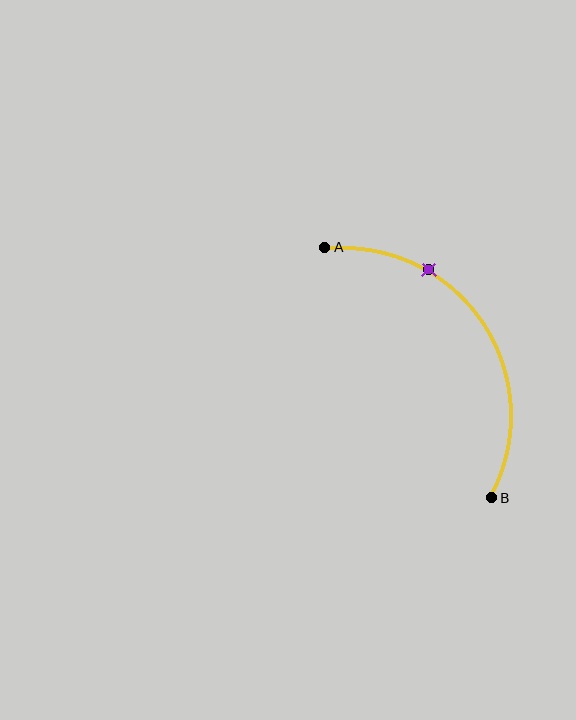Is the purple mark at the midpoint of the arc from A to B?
No. The purple mark lies on the arc but is closer to endpoint A. The arc midpoint would be at the point on the curve equidistant along the arc from both A and B.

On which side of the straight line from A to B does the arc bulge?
The arc bulges to the right of the straight line connecting A and B.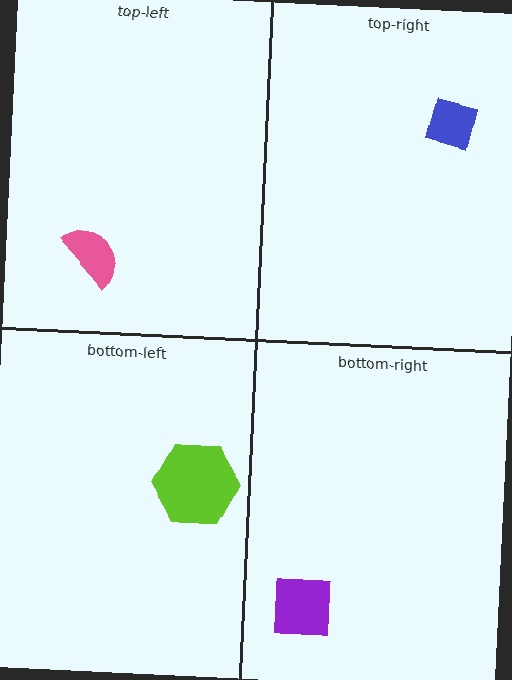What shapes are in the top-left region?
The pink semicircle.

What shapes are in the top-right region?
The blue square.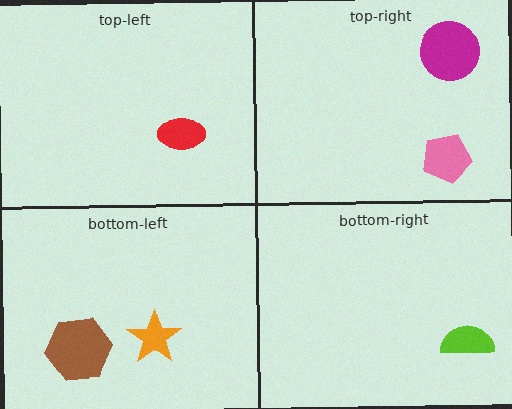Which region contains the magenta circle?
The top-right region.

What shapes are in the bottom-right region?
The lime semicircle.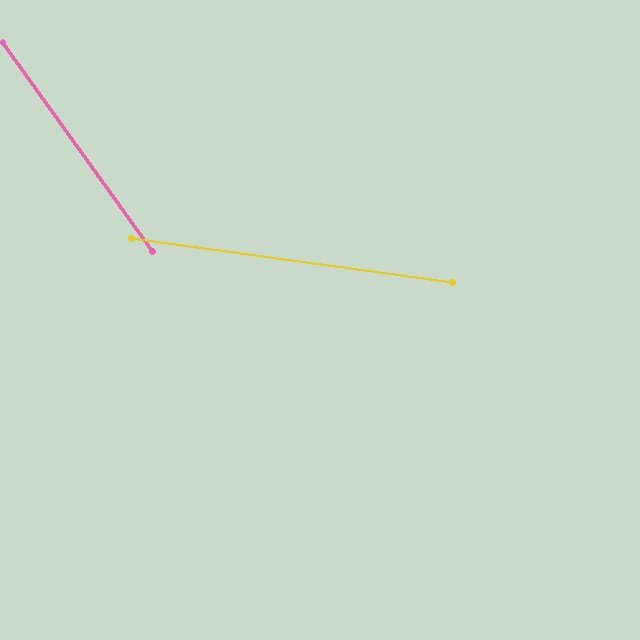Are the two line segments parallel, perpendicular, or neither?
Neither parallel nor perpendicular — they differ by about 47°.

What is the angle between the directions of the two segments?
Approximately 47 degrees.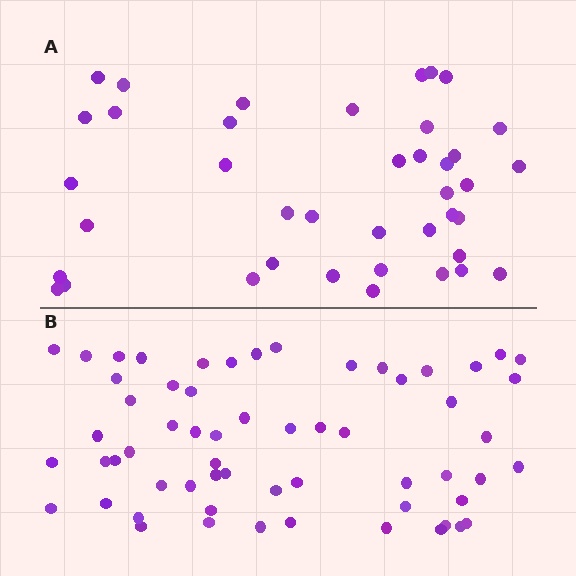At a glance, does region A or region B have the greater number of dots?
Region B (the bottom region) has more dots.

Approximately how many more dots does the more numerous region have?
Region B has approximately 20 more dots than region A.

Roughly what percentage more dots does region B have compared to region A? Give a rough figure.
About 50% more.